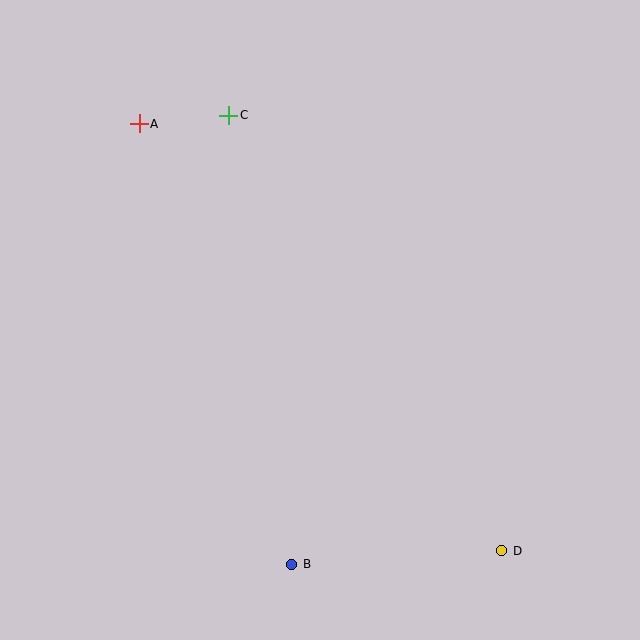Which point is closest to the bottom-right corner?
Point D is closest to the bottom-right corner.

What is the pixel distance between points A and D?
The distance between A and D is 560 pixels.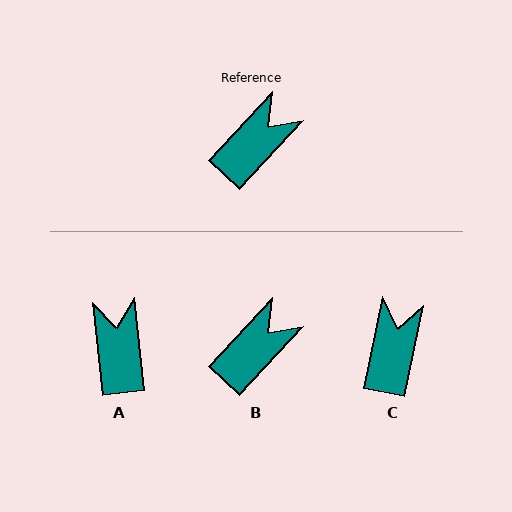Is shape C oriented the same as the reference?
No, it is off by about 31 degrees.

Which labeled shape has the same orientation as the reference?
B.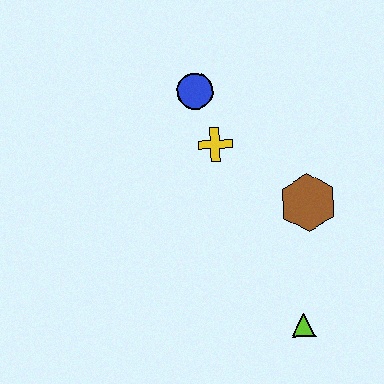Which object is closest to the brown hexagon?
The yellow cross is closest to the brown hexagon.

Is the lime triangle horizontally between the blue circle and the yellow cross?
No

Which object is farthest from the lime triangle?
The blue circle is farthest from the lime triangle.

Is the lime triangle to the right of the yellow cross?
Yes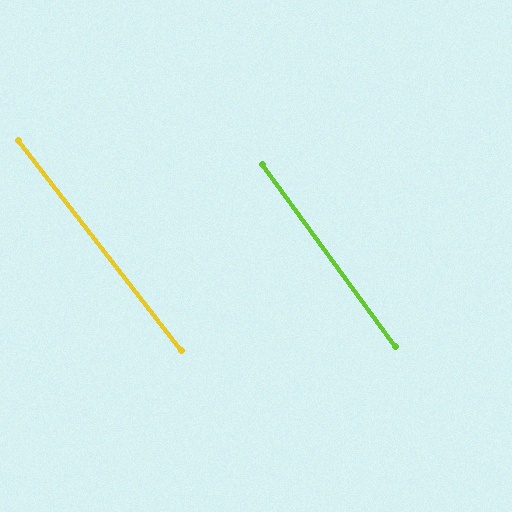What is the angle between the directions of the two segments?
Approximately 2 degrees.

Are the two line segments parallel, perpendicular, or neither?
Parallel — their directions differ by only 1.7°.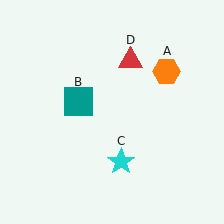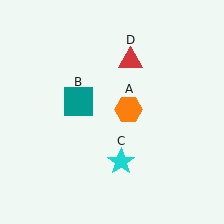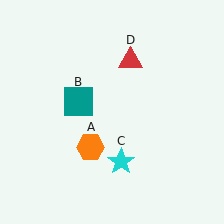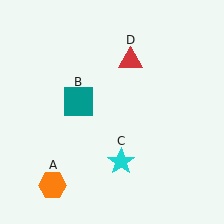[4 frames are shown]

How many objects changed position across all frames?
1 object changed position: orange hexagon (object A).